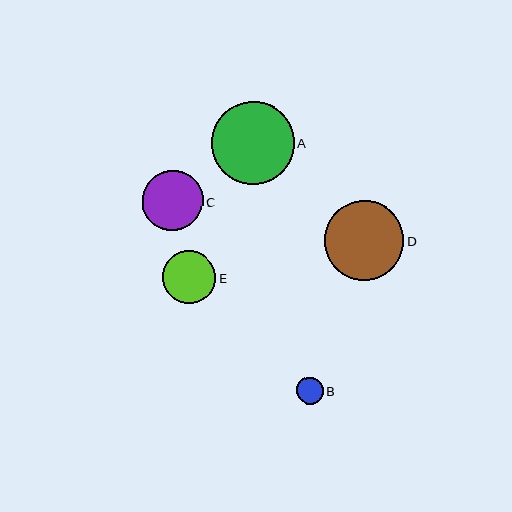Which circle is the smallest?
Circle B is the smallest with a size of approximately 27 pixels.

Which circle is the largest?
Circle A is the largest with a size of approximately 83 pixels.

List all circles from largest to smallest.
From largest to smallest: A, D, C, E, B.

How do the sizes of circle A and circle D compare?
Circle A and circle D are approximately the same size.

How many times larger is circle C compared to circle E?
Circle C is approximately 1.1 times the size of circle E.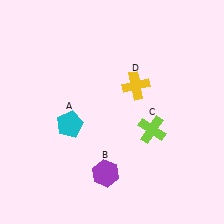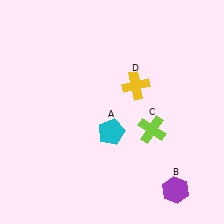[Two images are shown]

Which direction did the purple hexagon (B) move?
The purple hexagon (B) moved right.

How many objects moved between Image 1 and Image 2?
2 objects moved between the two images.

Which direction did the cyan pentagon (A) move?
The cyan pentagon (A) moved right.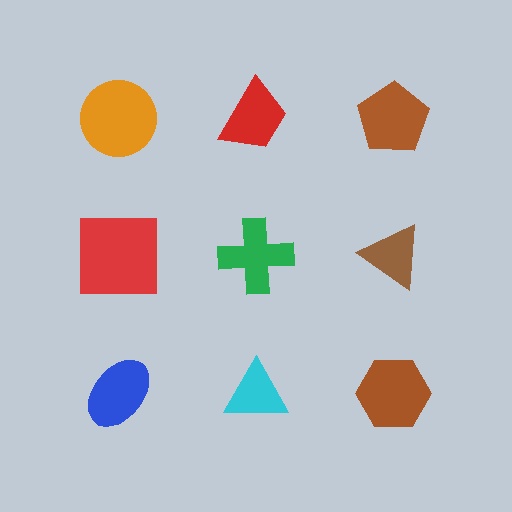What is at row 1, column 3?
A brown pentagon.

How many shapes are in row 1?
3 shapes.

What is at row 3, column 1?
A blue ellipse.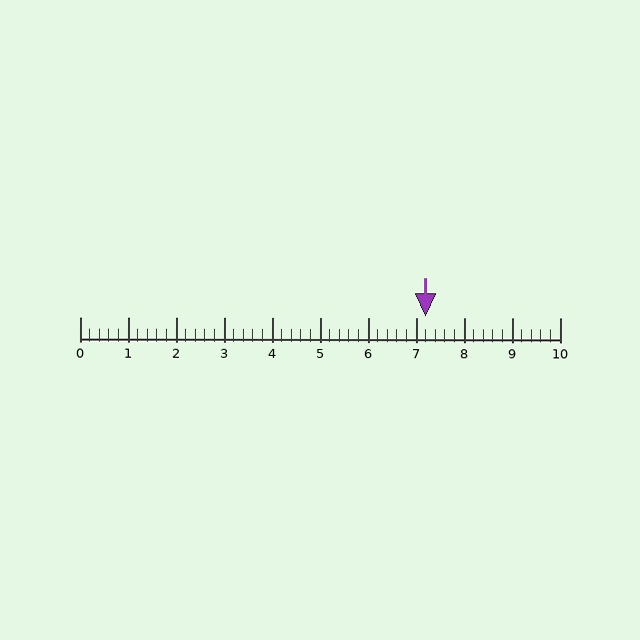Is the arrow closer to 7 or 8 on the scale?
The arrow is closer to 7.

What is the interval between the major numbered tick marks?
The major tick marks are spaced 1 units apart.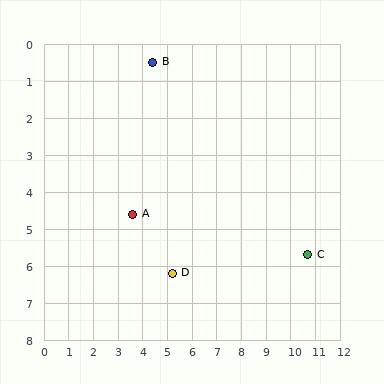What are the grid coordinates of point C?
Point C is at approximately (10.7, 5.7).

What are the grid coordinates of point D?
Point D is at approximately (5.2, 6.2).